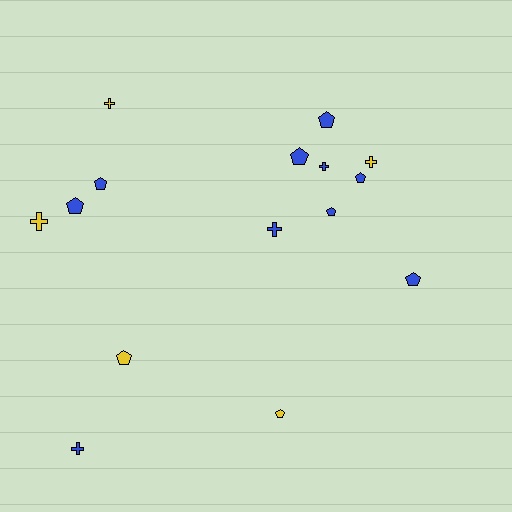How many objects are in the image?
There are 15 objects.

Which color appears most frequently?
Blue, with 10 objects.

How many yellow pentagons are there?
There are 2 yellow pentagons.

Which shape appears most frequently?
Pentagon, with 9 objects.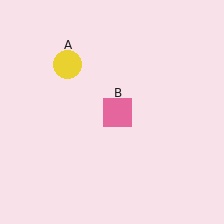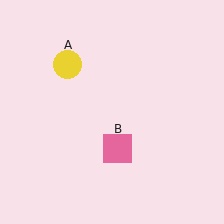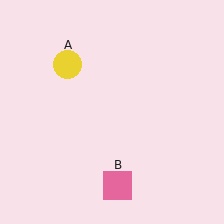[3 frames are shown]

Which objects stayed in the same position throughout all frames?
Yellow circle (object A) remained stationary.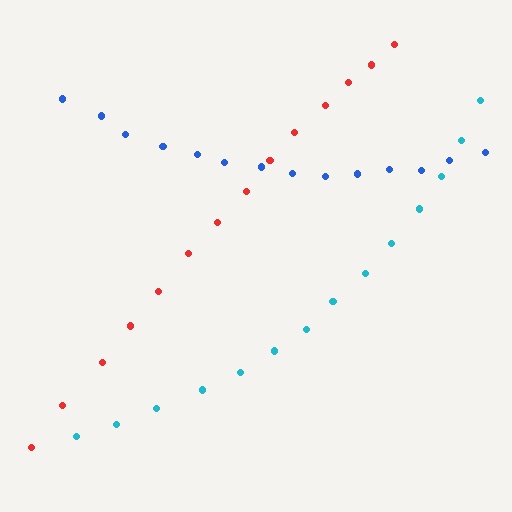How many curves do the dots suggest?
There are 3 distinct paths.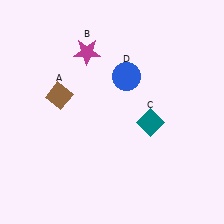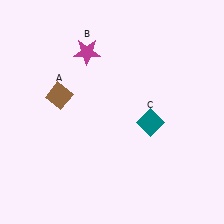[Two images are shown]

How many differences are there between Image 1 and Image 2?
There is 1 difference between the two images.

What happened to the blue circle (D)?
The blue circle (D) was removed in Image 2. It was in the top-right area of Image 1.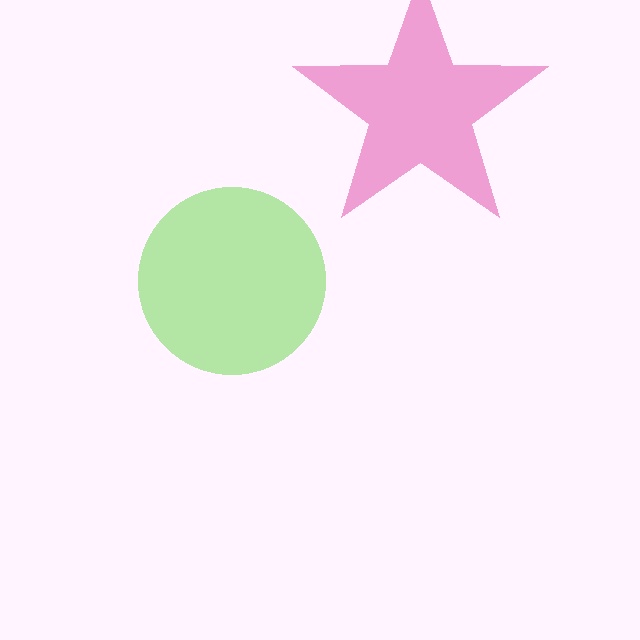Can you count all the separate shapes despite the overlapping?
Yes, there are 2 separate shapes.